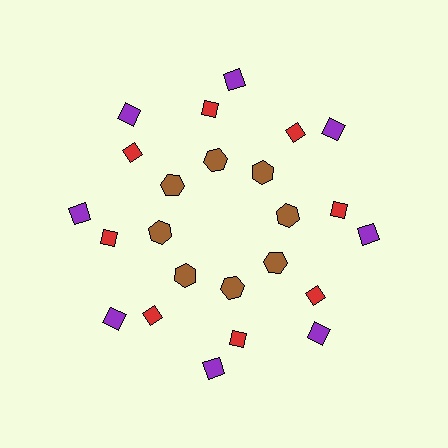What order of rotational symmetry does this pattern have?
This pattern has 8-fold rotational symmetry.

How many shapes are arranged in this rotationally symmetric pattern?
There are 24 shapes, arranged in 8 groups of 3.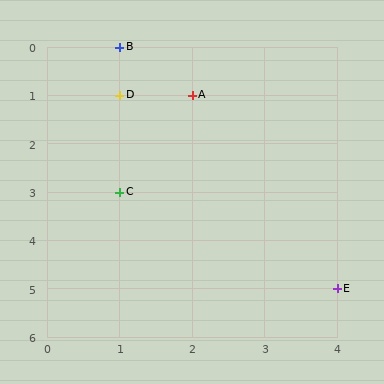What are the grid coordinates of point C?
Point C is at grid coordinates (1, 3).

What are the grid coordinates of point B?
Point B is at grid coordinates (1, 0).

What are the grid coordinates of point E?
Point E is at grid coordinates (4, 5).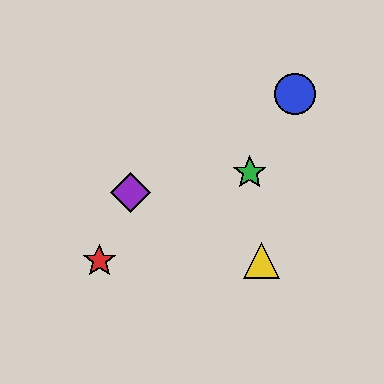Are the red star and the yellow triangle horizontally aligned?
Yes, both are at y≈261.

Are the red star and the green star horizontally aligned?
No, the red star is at y≈261 and the green star is at y≈173.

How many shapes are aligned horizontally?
2 shapes (the red star, the yellow triangle) are aligned horizontally.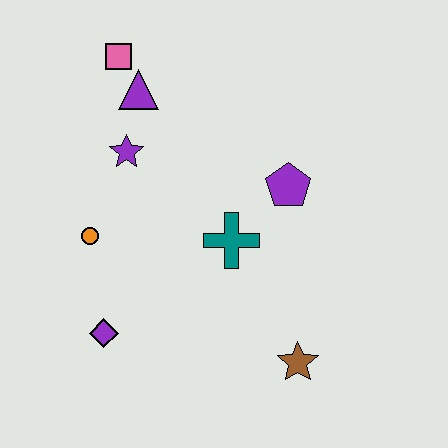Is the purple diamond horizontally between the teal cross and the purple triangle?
No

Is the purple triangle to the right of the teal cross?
No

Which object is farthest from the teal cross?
The pink square is farthest from the teal cross.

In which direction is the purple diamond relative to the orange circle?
The purple diamond is below the orange circle.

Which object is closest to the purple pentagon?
The teal cross is closest to the purple pentagon.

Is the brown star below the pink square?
Yes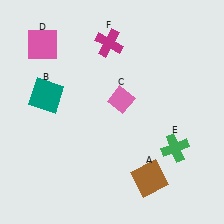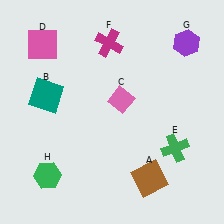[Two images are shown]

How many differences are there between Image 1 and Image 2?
There are 2 differences between the two images.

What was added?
A purple hexagon (G), a green hexagon (H) were added in Image 2.